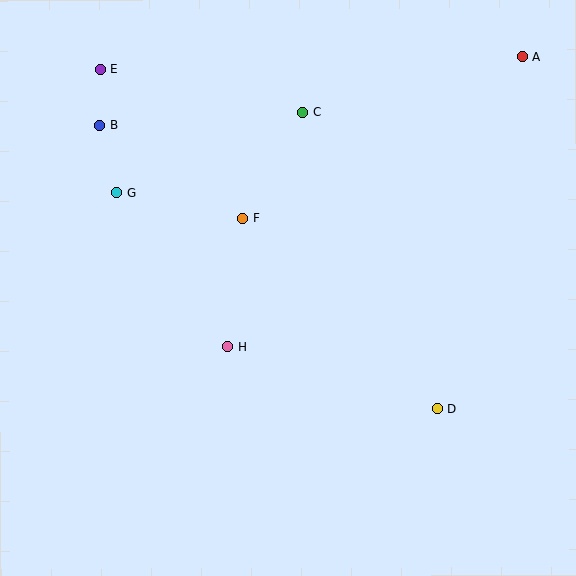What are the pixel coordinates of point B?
Point B is at (100, 125).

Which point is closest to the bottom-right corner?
Point D is closest to the bottom-right corner.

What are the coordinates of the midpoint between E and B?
The midpoint between E and B is at (100, 97).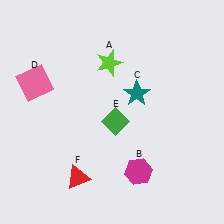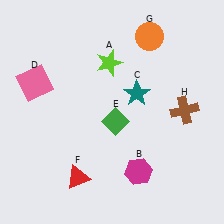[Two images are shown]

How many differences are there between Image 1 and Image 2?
There are 2 differences between the two images.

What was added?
An orange circle (G), a brown cross (H) were added in Image 2.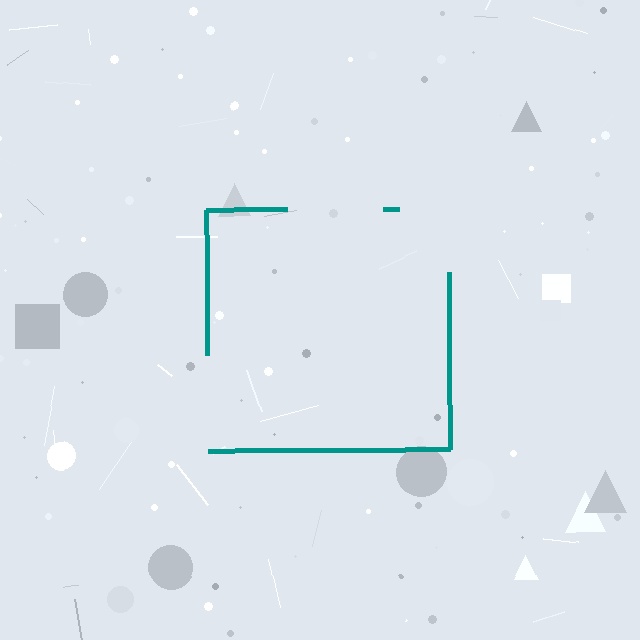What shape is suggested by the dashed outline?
The dashed outline suggests a square.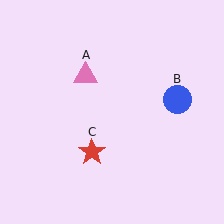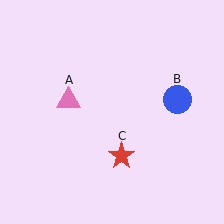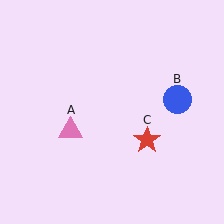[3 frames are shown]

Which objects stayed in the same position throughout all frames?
Blue circle (object B) remained stationary.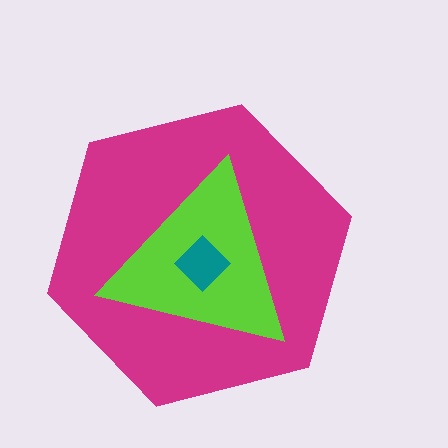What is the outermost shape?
The magenta hexagon.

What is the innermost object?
The teal diamond.